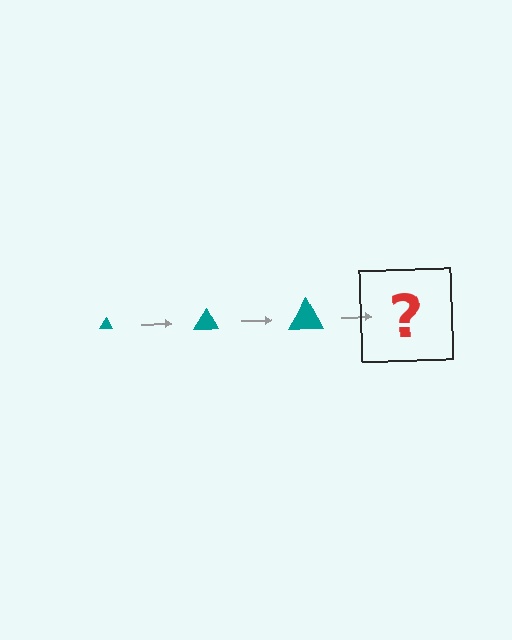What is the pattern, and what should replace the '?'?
The pattern is that the triangle gets progressively larger each step. The '?' should be a teal triangle, larger than the previous one.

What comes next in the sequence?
The next element should be a teal triangle, larger than the previous one.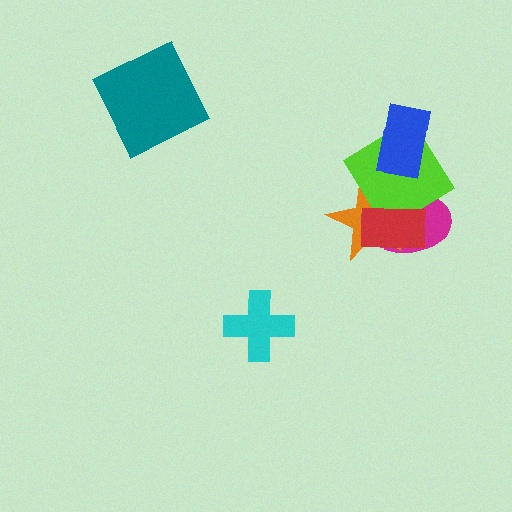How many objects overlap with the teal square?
0 objects overlap with the teal square.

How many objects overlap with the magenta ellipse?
3 objects overlap with the magenta ellipse.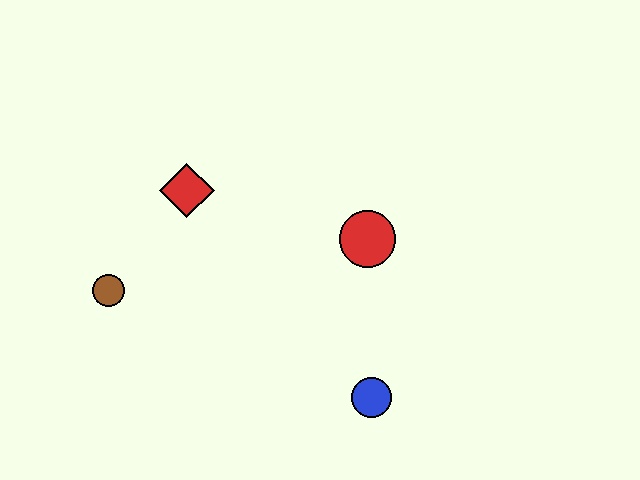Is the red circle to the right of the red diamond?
Yes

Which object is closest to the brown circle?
The red diamond is closest to the brown circle.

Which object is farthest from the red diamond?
The blue circle is farthest from the red diamond.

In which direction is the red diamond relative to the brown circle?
The red diamond is above the brown circle.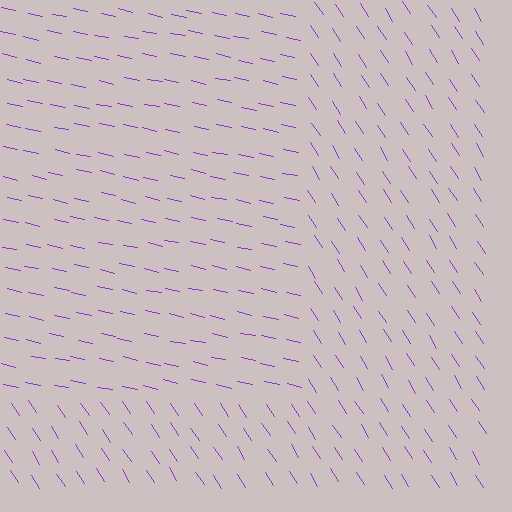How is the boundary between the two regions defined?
The boundary is defined purely by a change in line orientation (approximately 45 degrees difference). All lines are the same color and thickness.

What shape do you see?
I see a rectangle.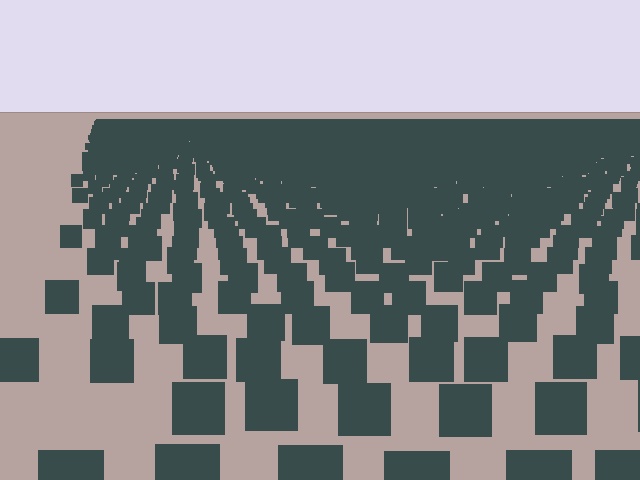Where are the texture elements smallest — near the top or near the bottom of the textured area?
Near the top.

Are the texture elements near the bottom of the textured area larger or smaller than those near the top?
Larger. Near the bottom, elements are closer to the viewer and appear at a bigger on-screen size.